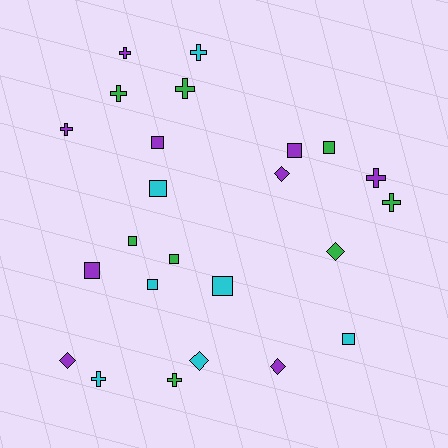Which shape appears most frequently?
Square, with 10 objects.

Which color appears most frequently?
Purple, with 9 objects.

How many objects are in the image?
There are 24 objects.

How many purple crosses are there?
There are 3 purple crosses.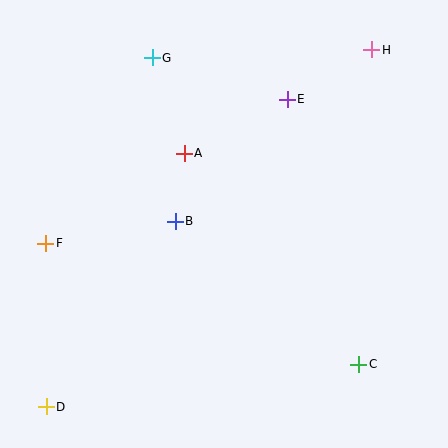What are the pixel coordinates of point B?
Point B is at (175, 221).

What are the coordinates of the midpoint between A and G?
The midpoint between A and G is at (168, 106).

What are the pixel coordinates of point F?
Point F is at (46, 243).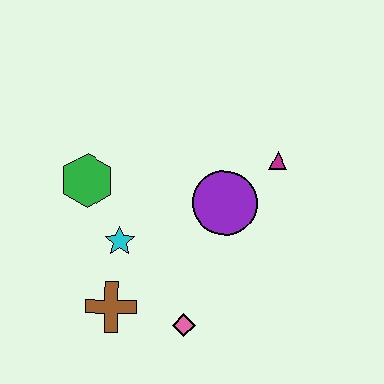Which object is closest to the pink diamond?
The brown cross is closest to the pink diamond.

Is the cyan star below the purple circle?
Yes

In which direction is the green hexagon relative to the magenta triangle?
The green hexagon is to the left of the magenta triangle.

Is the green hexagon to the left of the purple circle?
Yes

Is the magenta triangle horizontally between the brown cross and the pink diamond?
No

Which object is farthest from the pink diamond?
The magenta triangle is farthest from the pink diamond.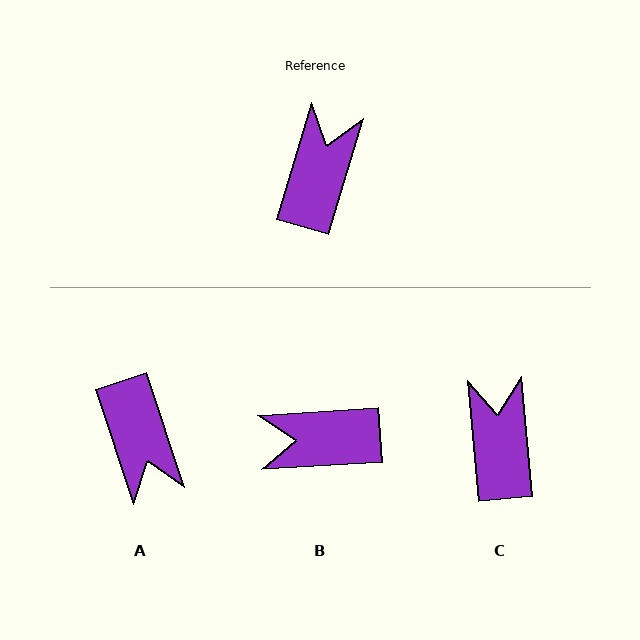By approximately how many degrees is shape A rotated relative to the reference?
Approximately 145 degrees clockwise.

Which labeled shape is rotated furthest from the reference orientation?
A, about 145 degrees away.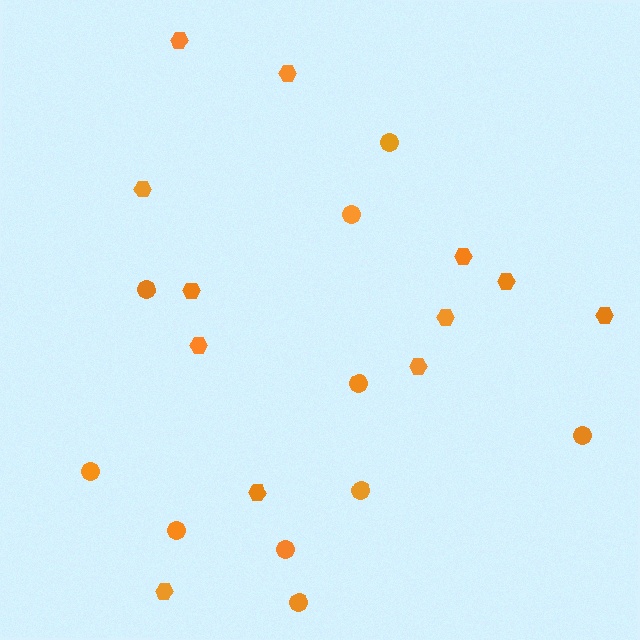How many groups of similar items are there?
There are 2 groups: one group of circles (10) and one group of hexagons (12).